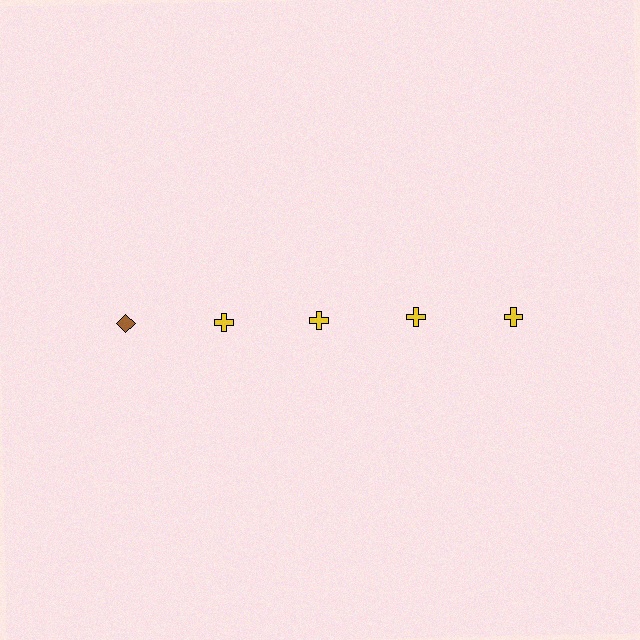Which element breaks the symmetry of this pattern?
The brown diamond in the top row, leftmost column breaks the symmetry. All other shapes are yellow crosses.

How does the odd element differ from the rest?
It differs in both color (brown instead of yellow) and shape (diamond instead of cross).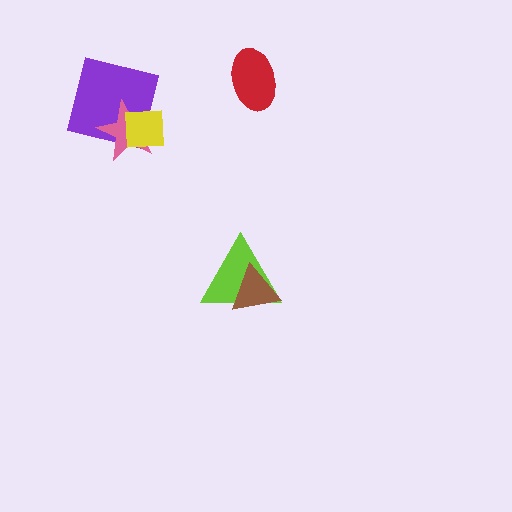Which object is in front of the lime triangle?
The brown triangle is in front of the lime triangle.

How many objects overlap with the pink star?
2 objects overlap with the pink star.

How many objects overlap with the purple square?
2 objects overlap with the purple square.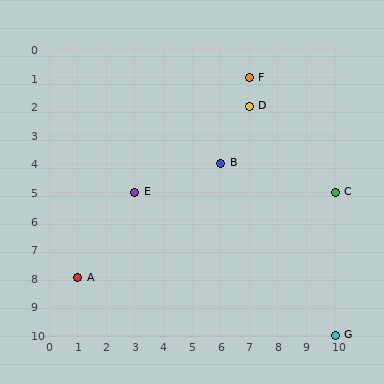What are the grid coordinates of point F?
Point F is at grid coordinates (7, 1).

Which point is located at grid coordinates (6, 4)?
Point B is at (6, 4).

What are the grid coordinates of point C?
Point C is at grid coordinates (10, 5).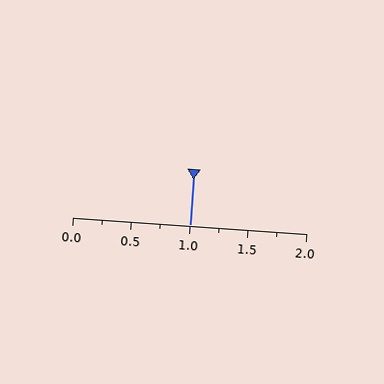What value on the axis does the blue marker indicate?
The marker indicates approximately 1.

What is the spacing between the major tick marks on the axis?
The major ticks are spaced 0.5 apart.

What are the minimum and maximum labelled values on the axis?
The axis runs from 0.0 to 2.0.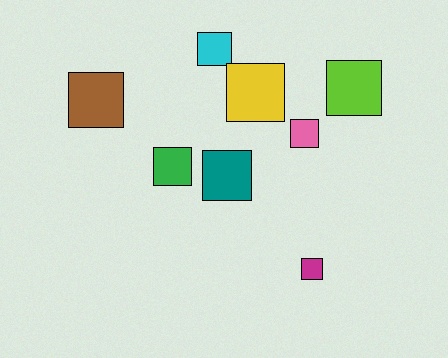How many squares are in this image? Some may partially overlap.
There are 8 squares.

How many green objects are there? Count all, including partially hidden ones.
There is 1 green object.